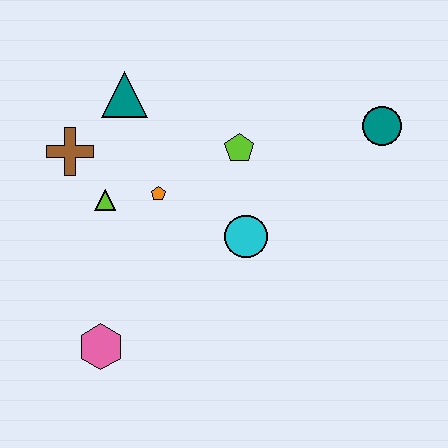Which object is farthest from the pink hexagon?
The teal circle is farthest from the pink hexagon.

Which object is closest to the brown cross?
The lime triangle is closest to the brown cross.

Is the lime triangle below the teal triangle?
Yes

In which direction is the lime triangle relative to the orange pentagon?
The lime triangle is to the left of the orange pentagon.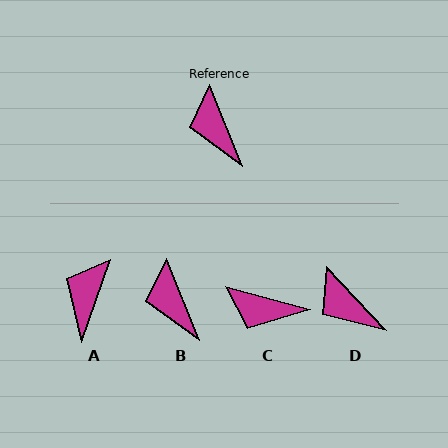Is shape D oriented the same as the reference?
No, it is off by about 21 degrees.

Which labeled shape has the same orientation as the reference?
B.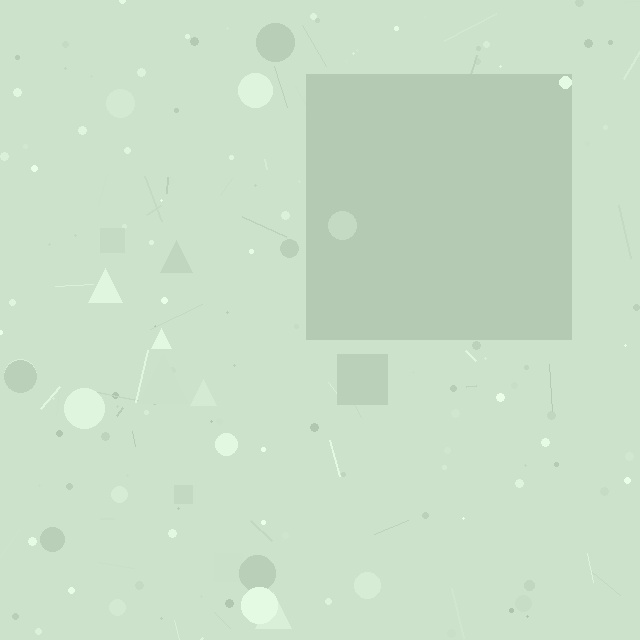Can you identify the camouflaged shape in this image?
The camouflaged shape is a square.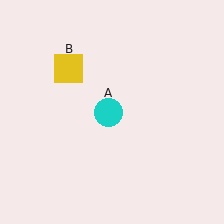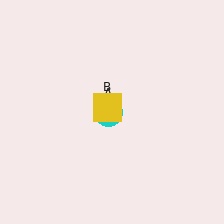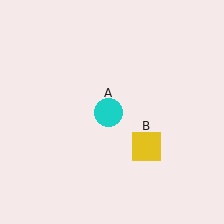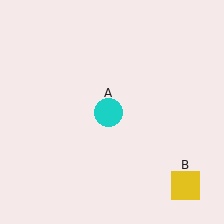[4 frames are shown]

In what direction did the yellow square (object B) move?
The yellow square (object B) moved down and to the right.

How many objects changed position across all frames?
1 object changed position: yellow square (object B).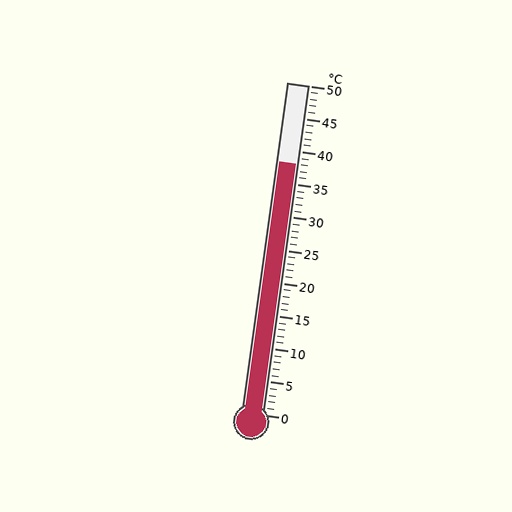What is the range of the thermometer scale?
The thermometer scale ranges from 0°C to 50°C.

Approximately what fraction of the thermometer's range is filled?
The thermometer is filled to approximately 75% of its range.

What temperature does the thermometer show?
The thermometer shows approximately 38°C.